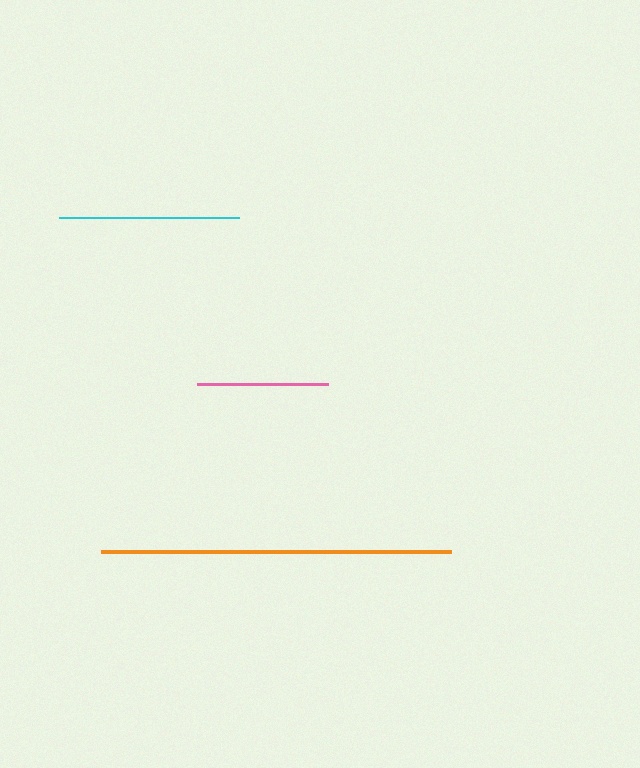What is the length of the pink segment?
The pink segment is approximately 131 pixels long.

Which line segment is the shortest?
The pink line is the shortest at approximately 131 pixels.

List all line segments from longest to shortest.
From longest to shortest: orange, cyan, pink.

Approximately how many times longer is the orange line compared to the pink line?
The orange line is approximately 2.7 times the length of the pink line.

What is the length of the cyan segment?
The cyan segment is approximately 180 pixels long.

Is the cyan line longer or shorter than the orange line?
The orange line is longer than the cyan line.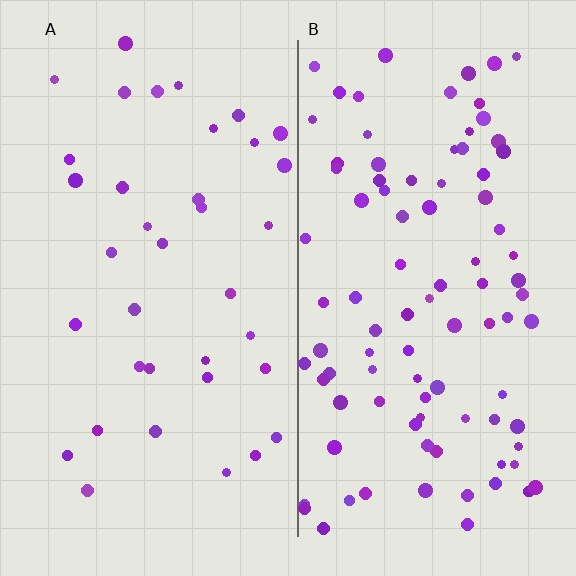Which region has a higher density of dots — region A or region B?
B (the right).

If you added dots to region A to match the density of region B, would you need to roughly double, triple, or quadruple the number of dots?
Approximately double.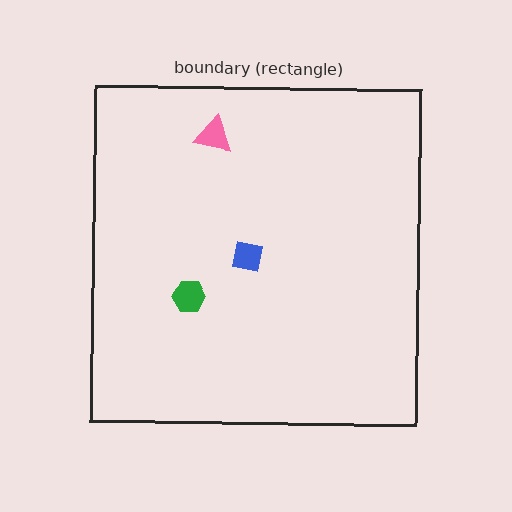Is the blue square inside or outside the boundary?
Inside.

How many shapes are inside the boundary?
3 inside, 0 outside.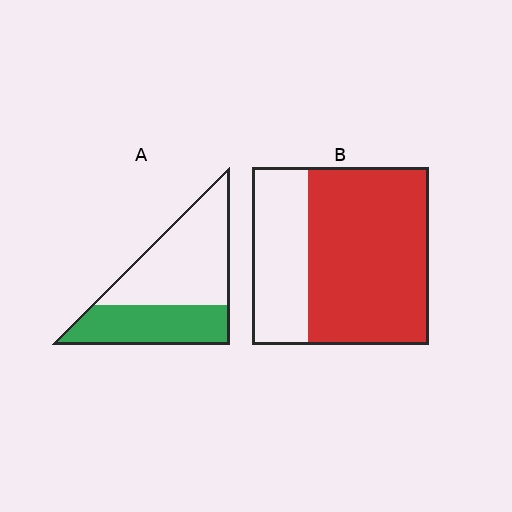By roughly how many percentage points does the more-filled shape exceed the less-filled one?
By roughly 30 percentage points (B over A).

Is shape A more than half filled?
No.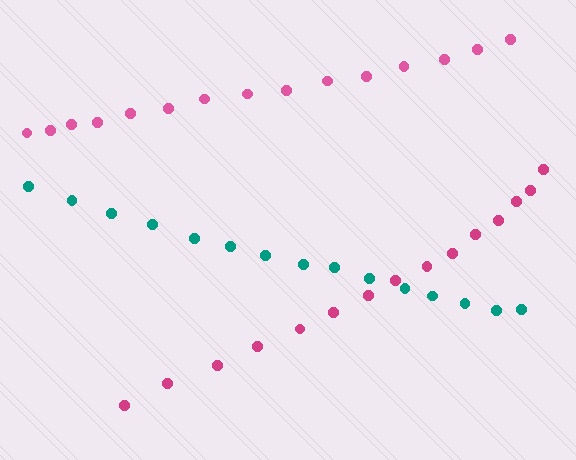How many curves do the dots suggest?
There are 3 distinct paths.